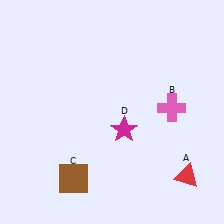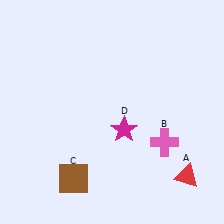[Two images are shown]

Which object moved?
The pink cross (B) moved down.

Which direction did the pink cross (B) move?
The pink cross (B) moved down.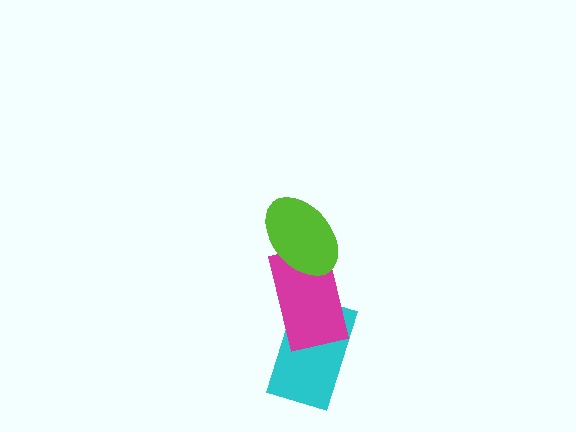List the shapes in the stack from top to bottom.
From top to bottom: the lime ellipse, the magenta rectangle, the cyan rectangle.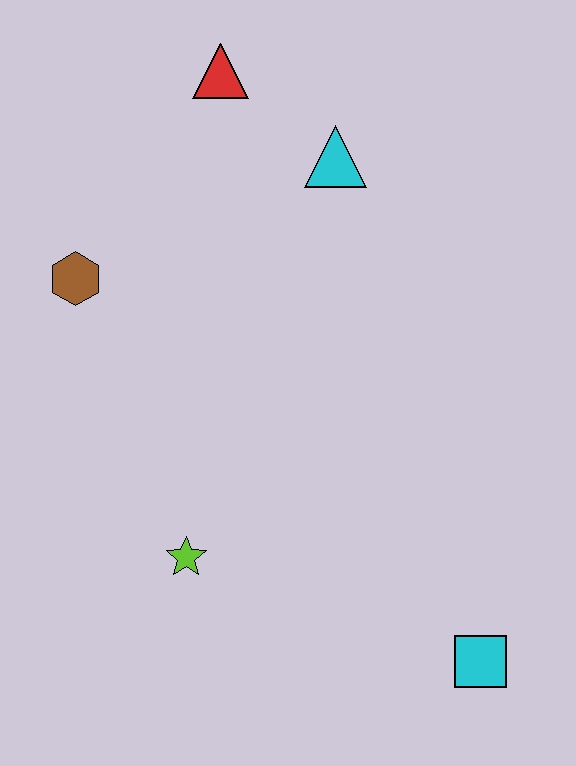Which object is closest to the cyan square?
The lime star is closest to the cyan square.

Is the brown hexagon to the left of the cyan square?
Yes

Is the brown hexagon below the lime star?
No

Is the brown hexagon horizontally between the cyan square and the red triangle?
No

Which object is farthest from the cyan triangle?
The cyan square is farthest from the cyan triangle.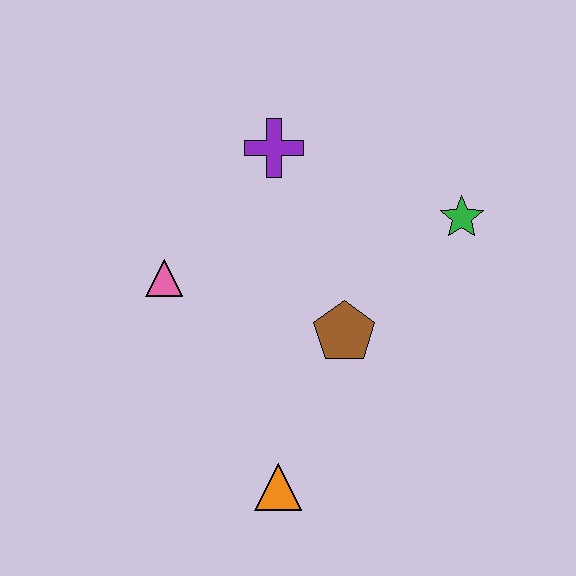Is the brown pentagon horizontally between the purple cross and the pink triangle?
No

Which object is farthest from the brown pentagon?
The purple cross is farthest from the brown pentagon.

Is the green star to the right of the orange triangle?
Yes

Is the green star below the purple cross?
Yes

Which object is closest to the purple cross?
The pink triangle is closest to the purple cross.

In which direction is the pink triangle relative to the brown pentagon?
The pink triangle is to the left of the brown pentagon.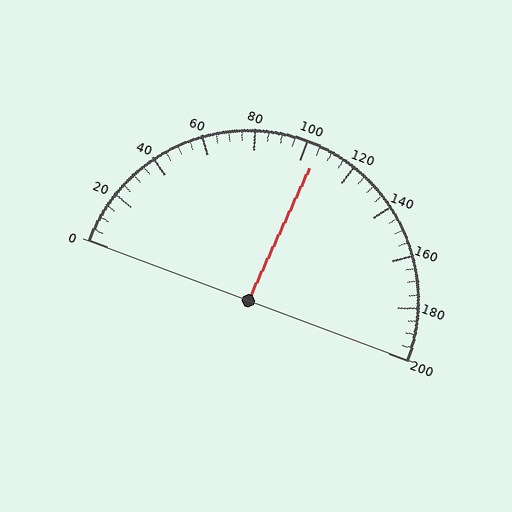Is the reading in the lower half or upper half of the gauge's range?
The reading is in the upper half of the range (0 to 200).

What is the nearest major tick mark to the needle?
The nearest major tick mark is 100.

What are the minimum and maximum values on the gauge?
The gauge ranges from 0 to 200.